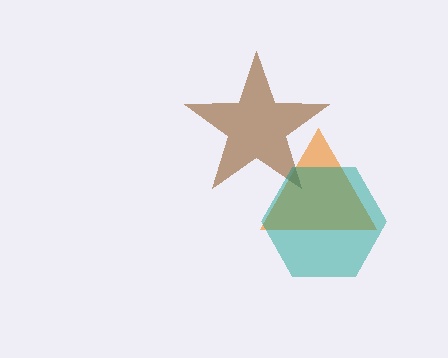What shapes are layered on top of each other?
The layered shapes are: an orange triangle, a brown star, a teal hexagon.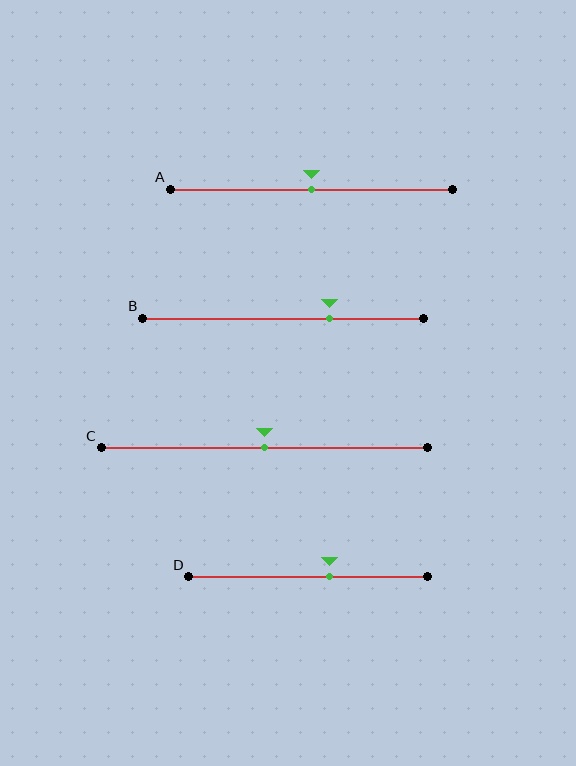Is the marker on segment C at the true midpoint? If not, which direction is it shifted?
Yes, the marker on segment C is at the true midpoint.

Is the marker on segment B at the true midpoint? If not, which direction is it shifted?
No, the marker on segment B is shifted to the right by about 17% of the segment length.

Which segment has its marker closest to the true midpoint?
Segment A has its marker closest to the true midpoint.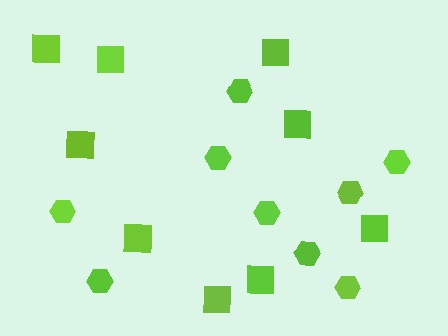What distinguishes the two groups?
There are 2 groups: one group of squares (9) and one group of hexagons (9).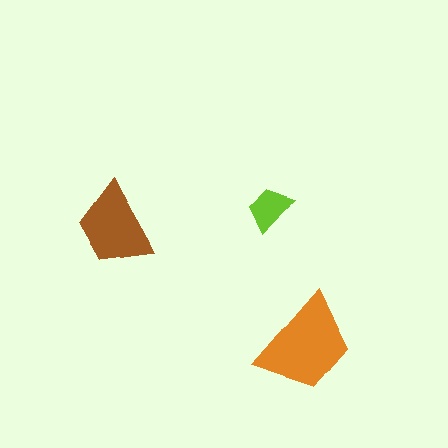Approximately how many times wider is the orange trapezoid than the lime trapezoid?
About 2 times wider.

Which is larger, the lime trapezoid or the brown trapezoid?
The brown one.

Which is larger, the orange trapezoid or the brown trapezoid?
The orange one.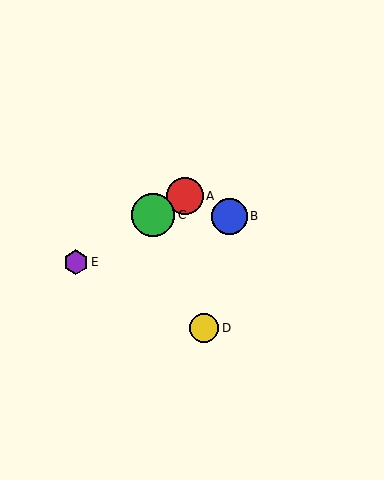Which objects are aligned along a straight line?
Objects A, C, E are aligned along a straight line.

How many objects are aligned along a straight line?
3 objects (A, C, E) are aligned along a straight line.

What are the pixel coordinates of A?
Object A is at (185, 196).